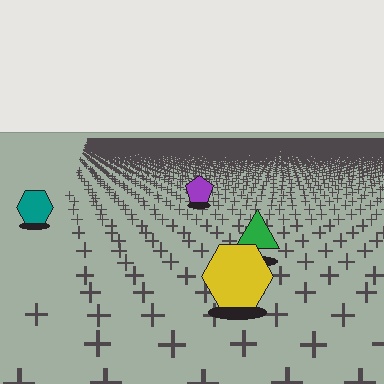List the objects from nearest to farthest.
From nearest to farthest: the yellow hexagon, the green triangle, the teal hexagon, the purple pentagon.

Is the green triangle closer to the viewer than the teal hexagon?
Yes. The green triangle is closer — you can tell from the texture gradient: the ground texture is coarser near it.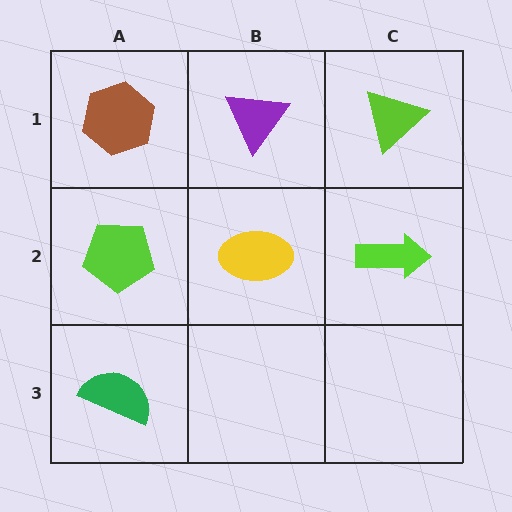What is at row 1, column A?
A brown hexagon.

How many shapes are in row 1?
3 shapes.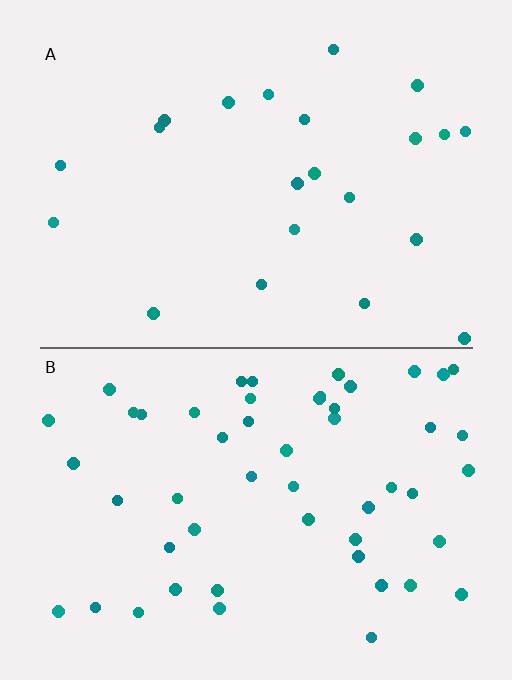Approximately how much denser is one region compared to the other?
Approximately 2.4× — region B over region A.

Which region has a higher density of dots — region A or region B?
B (the bottom).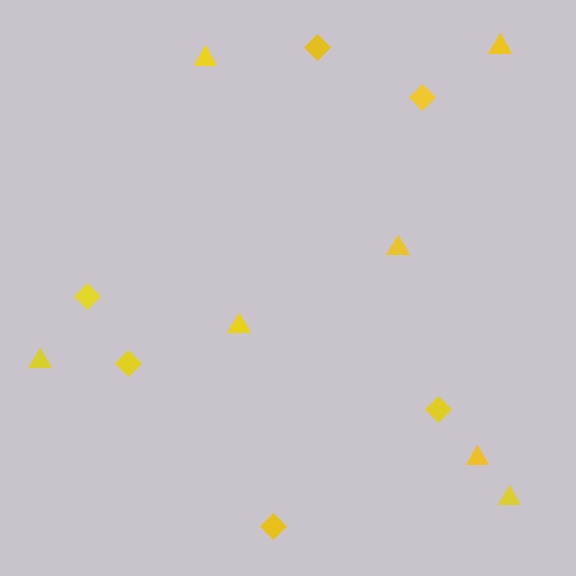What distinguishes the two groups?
There are 2 groups: one group of diamonds (6) and one group of triangles (7).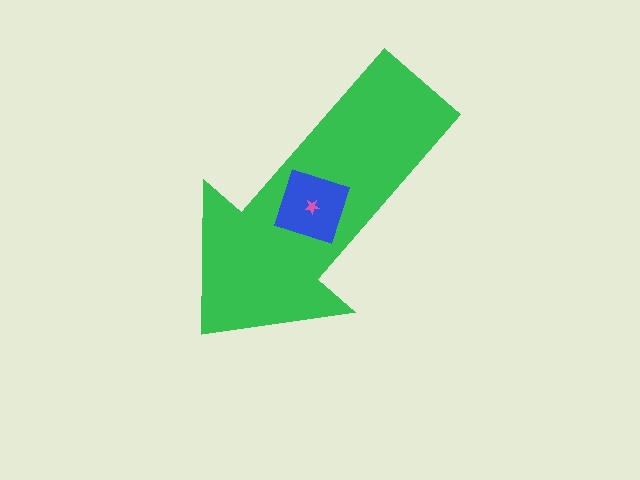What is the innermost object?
The pink star.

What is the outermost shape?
The green arrow.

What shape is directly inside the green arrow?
The blue square.